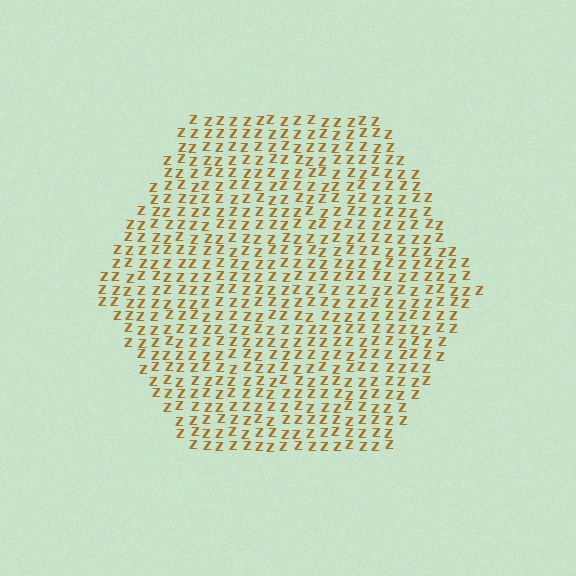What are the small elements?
The small elements are letter Z's.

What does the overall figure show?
The overall figure shows a hexagon.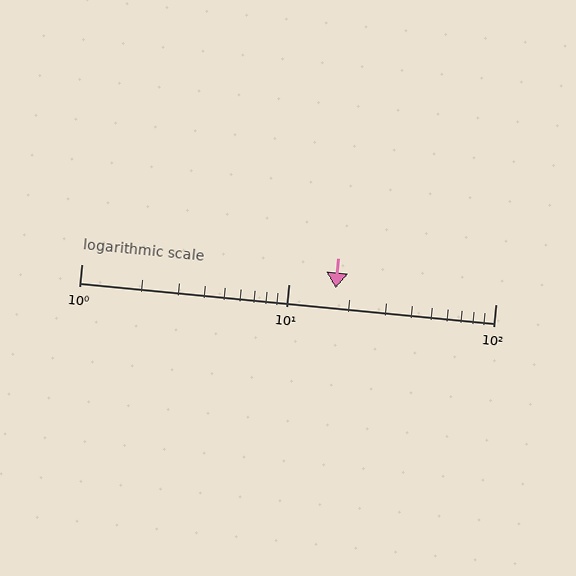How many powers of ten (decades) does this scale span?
The scale spans 2 decades, from 1 to 100.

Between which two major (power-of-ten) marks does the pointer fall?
The pointer is between 10 and 100.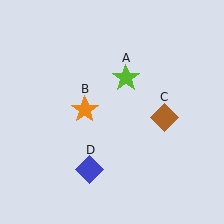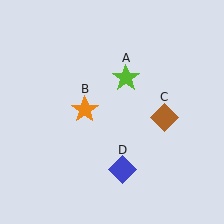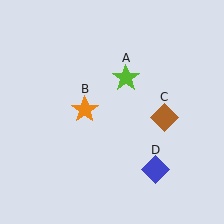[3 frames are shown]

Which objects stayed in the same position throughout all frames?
Lime star (object A) and orange star (object B) and brown diamond (object C) remained stationary.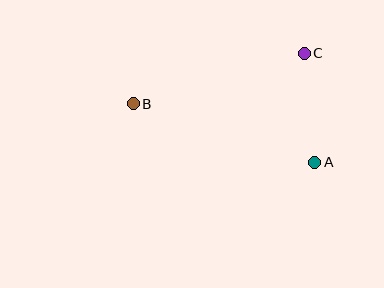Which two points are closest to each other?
Points A and C are closest to each other.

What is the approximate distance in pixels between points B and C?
The distance between B and C is approximately 178 pixels.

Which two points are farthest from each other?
Points A and B are farthest from each other.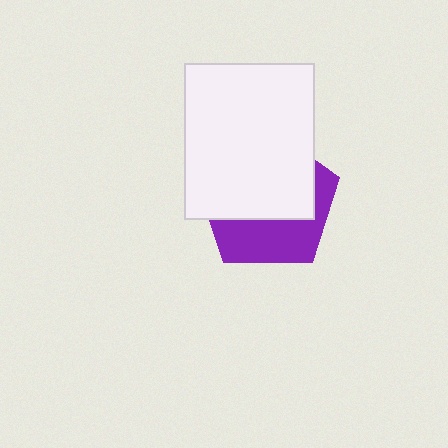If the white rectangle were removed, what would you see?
You would see the complete purple pentagon.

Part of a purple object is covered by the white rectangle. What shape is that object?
It is a pentagon.